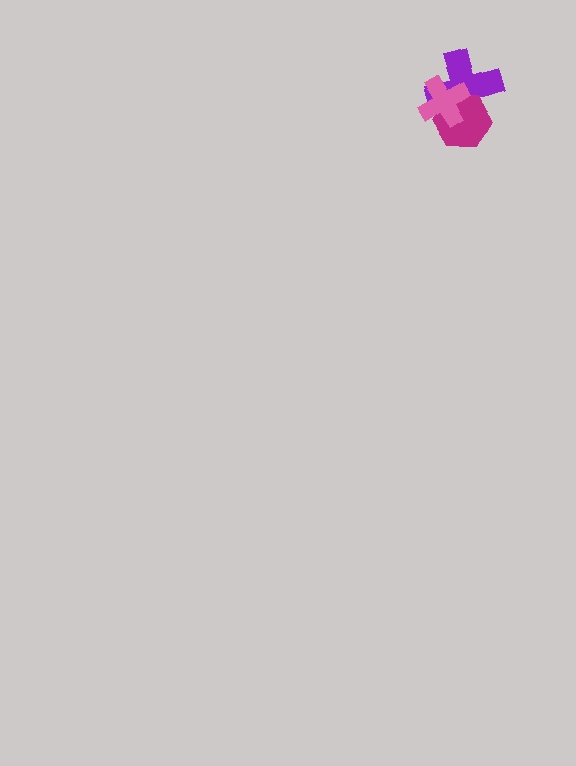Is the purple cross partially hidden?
Yes, it is partially covered by another shape.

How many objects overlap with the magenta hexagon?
2 objects overlap with the magenta hexagon.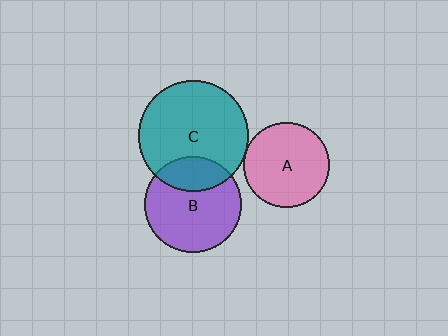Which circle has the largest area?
Circle C (teal).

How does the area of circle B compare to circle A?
Approximately 1.3 times.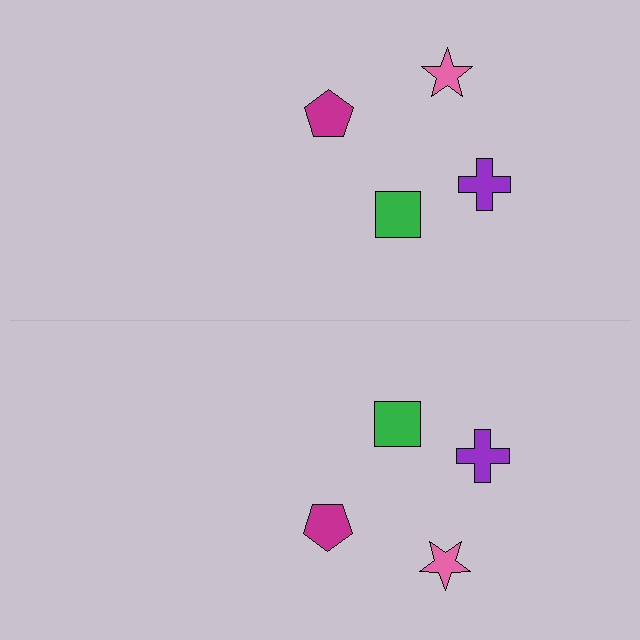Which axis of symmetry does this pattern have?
The pattern has a horizontal axis of symmetry running through the center of the image.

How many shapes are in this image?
There are 8 shapes in this image.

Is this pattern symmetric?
Yes, this pattern has bilateral (reflection) symmetry.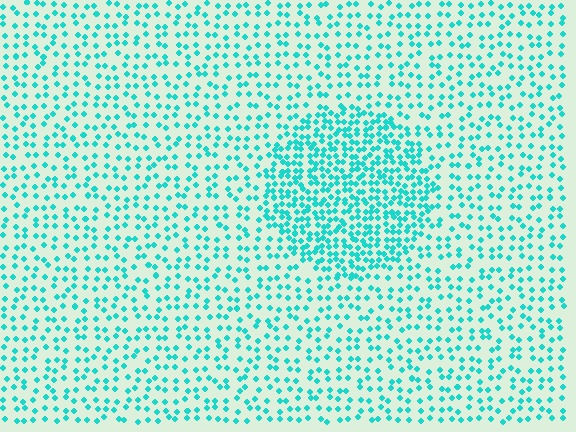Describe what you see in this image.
The image contains small cyan elements arranged at two different densities. A circle-shaped region is visible where the elements are more densely packed than the surrounding area.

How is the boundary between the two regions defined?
The boundary is defined by a change in element density (approximately 2.1x ratio). All elements are the same color, size, and shape.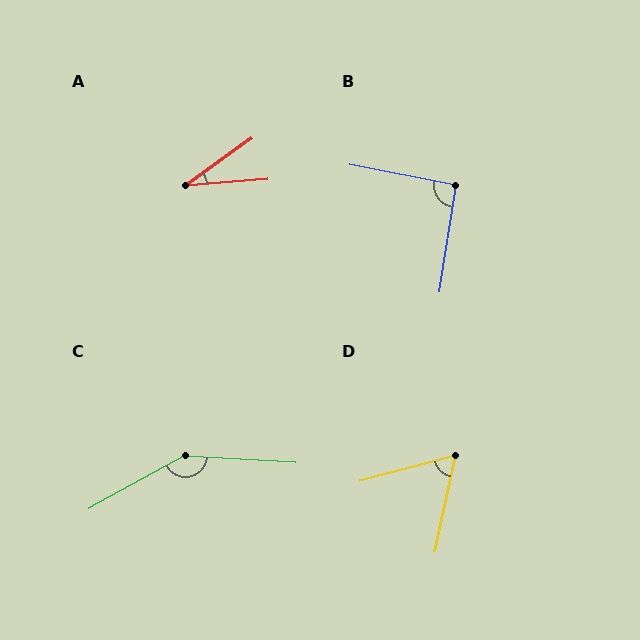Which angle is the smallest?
A, at approximately 31 degrees.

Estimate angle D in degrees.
Approximately 63 degrees.